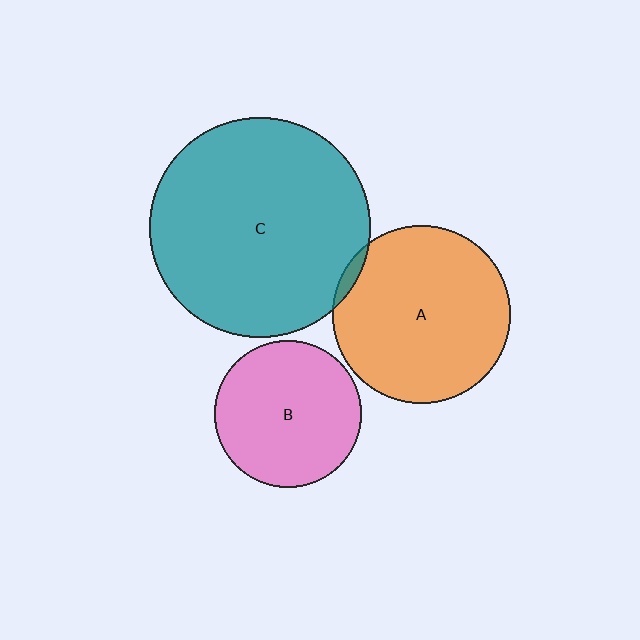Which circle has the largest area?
Circle C (teal).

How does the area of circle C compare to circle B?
Approximately 2.3 times.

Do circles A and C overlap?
Yes.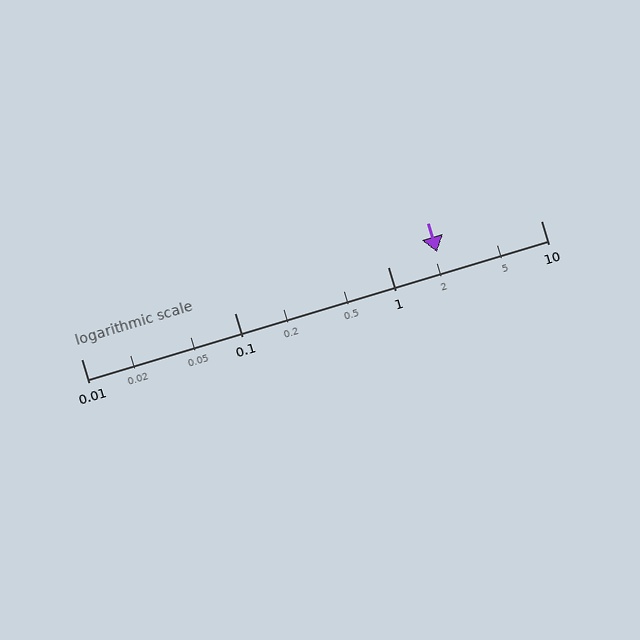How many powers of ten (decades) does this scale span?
The scale spans 3 decades, from 0.01 to 10.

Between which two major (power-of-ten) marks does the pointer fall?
The pointer is between 1 and 10.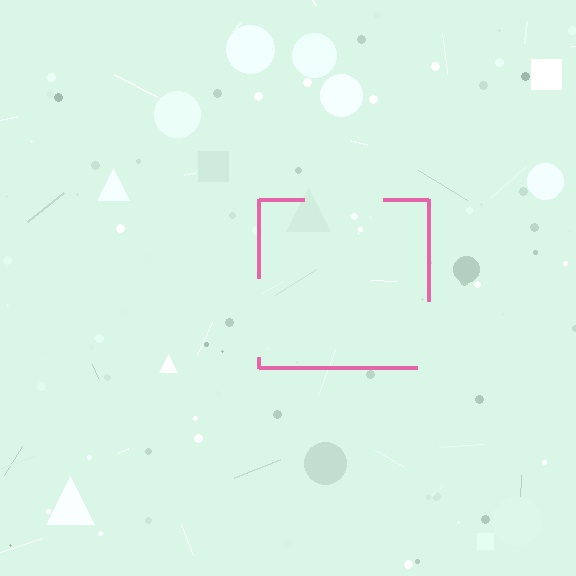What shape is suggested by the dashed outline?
The dashed outline suggests a square.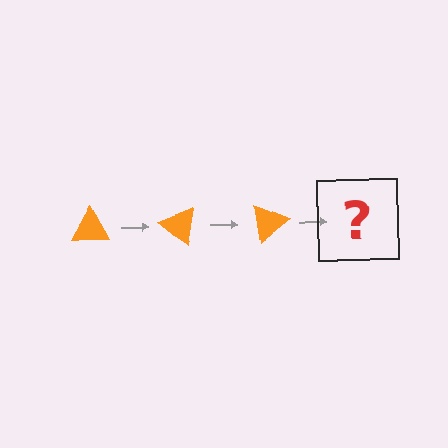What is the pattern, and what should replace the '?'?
The pattern is that the triangle rotates 40 degrees each step. The '?' should be an orange triangle rotated 120 degrees.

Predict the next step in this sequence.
The next step is an orange triangle rotated 120 degrees.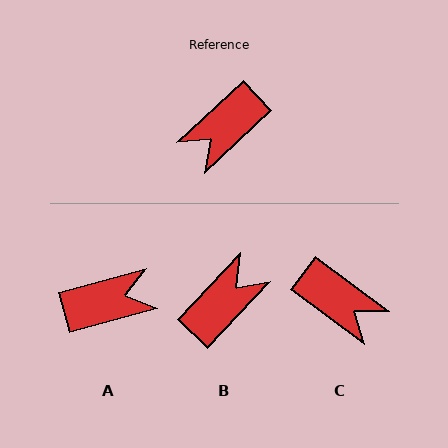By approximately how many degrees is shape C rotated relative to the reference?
Approximately 100 degrees counter-clockwise.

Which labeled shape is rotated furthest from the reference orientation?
B, about 176 degrees away.